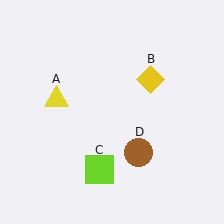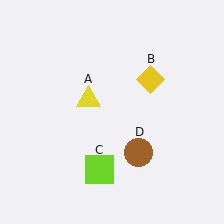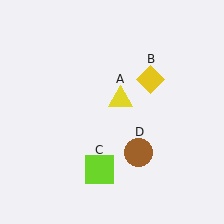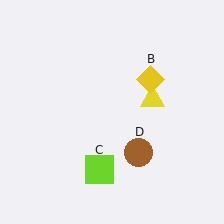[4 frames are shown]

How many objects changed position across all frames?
1 object changed position: yellow triangle (object A).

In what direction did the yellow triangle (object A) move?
The yellow triangle (object A) moved right.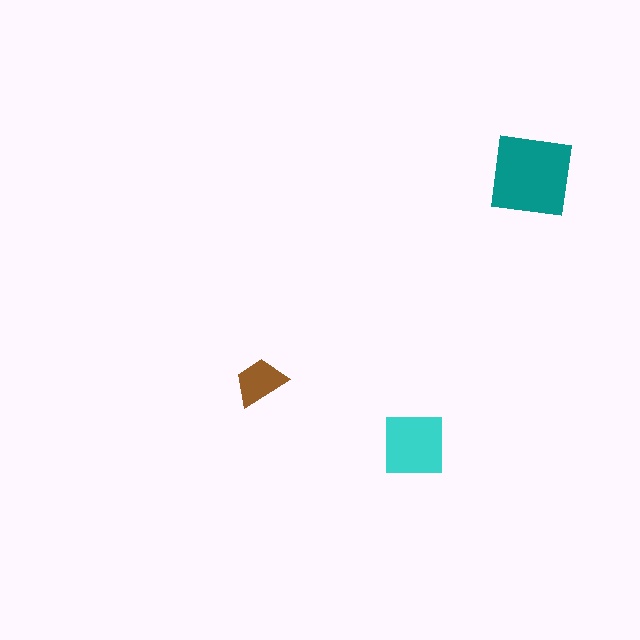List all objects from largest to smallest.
The teal square, the cyan square, the brown trapezoid.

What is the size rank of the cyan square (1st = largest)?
2nd.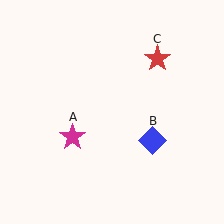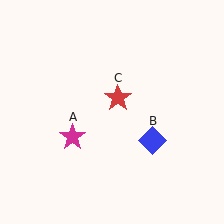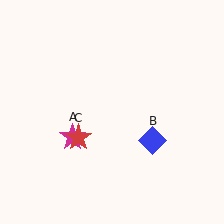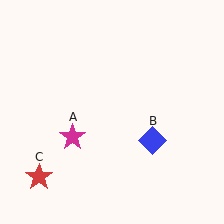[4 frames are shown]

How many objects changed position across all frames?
1 object changed position: red star (object C).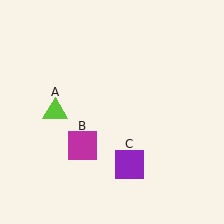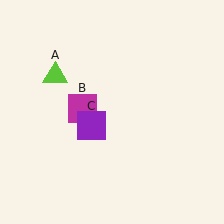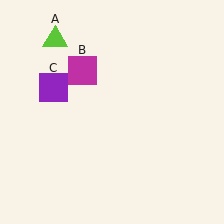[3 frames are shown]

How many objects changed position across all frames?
3 objects changed position: lime triangle (object A), magenta square (object B), purple square (object C).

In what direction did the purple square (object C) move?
The purple square (object C) moved up and to the left.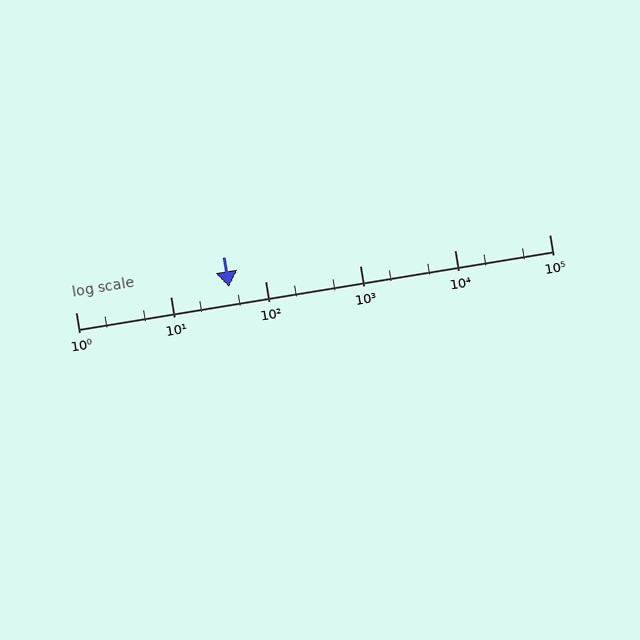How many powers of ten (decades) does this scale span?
The scale spans 5 decades, from 1 to 100000.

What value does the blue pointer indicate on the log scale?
The pointer indicates approximately 42.